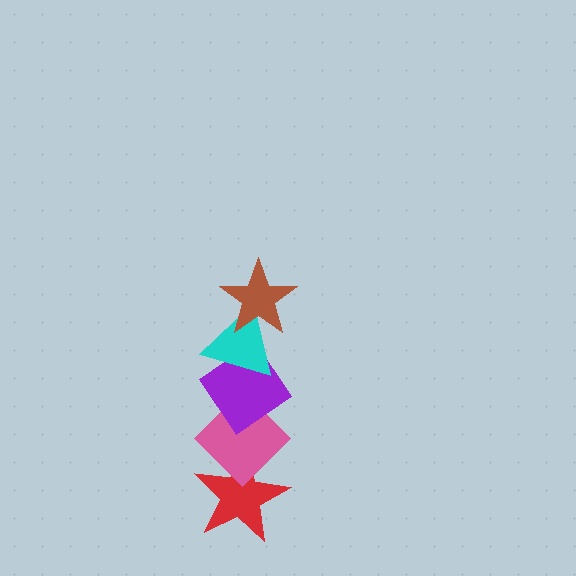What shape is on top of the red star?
The pink diamond is on top of the red star.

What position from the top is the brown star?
The brown star is 1st from the top.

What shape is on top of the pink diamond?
The purple diamond is on top of the pink diamond.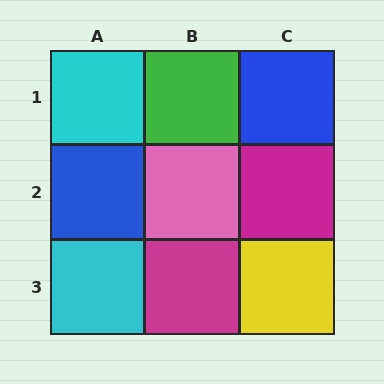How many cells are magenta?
2 cells are magenta.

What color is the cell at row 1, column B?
Green.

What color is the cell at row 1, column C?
Blue.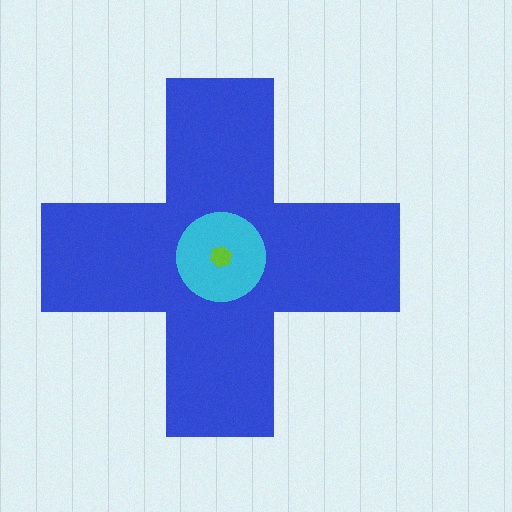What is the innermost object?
The lime hexagon.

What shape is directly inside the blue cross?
The cyan circle.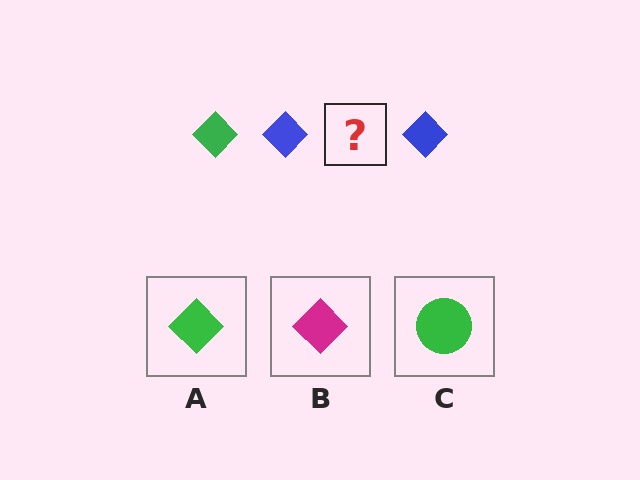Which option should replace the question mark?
Option A.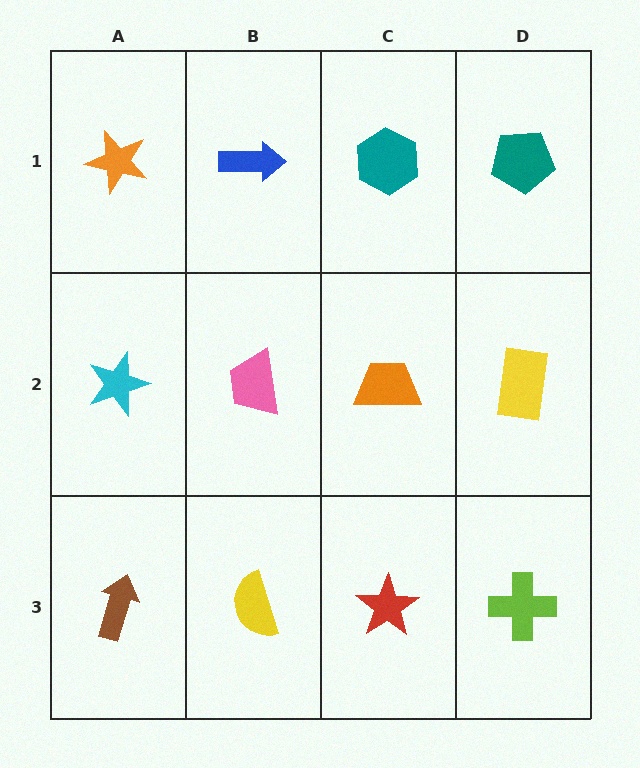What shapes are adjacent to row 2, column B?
A blue arrow (row 1, column B), a yellow semicircle (row 3, column B), a cyan star (row 2, column A), an orange trapezoid (row 2, column C).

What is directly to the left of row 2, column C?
A pink trapezoid.